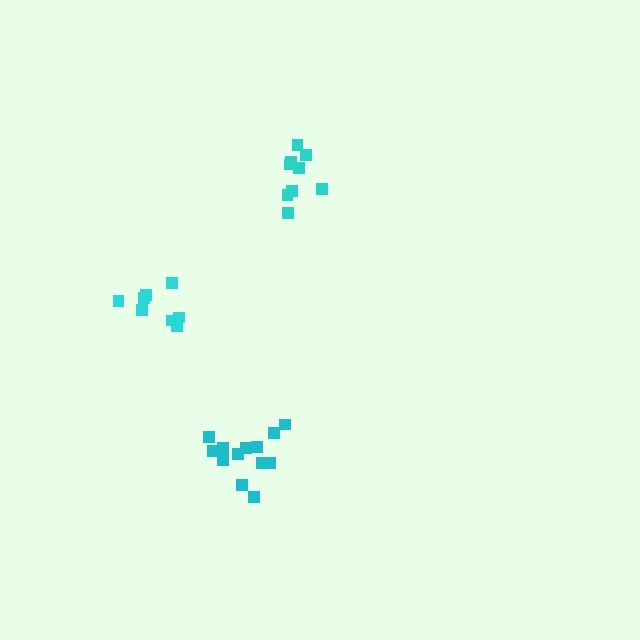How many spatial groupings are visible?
There are 3 spatial groupings.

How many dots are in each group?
Group 1: 13 dots, Group 2: 9 dots, Group 3: 8 dots (30 total).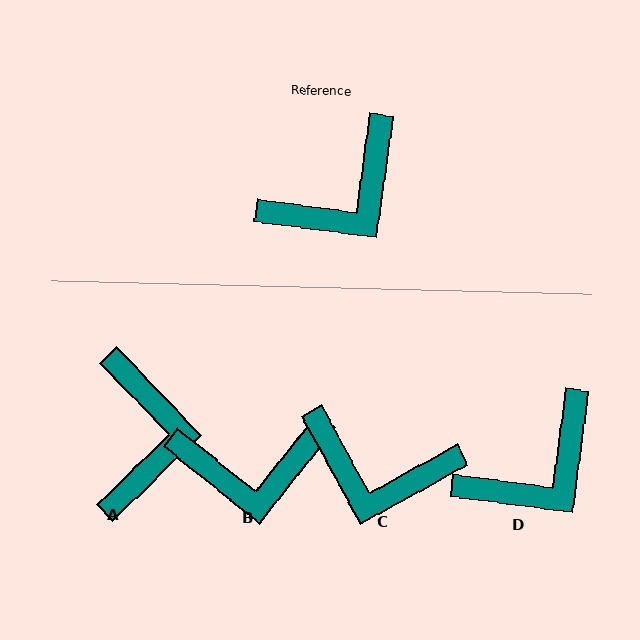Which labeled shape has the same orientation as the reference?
D.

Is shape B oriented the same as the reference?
No, it is off by about 31 degrees.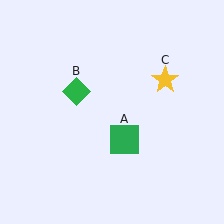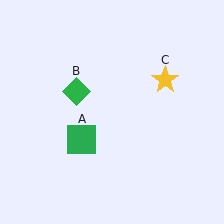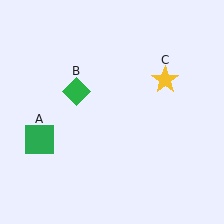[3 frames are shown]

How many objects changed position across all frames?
1 object changed position: green square (object A).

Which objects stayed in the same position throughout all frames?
Green diamond (object B) and yellow star (object C) remained stationary.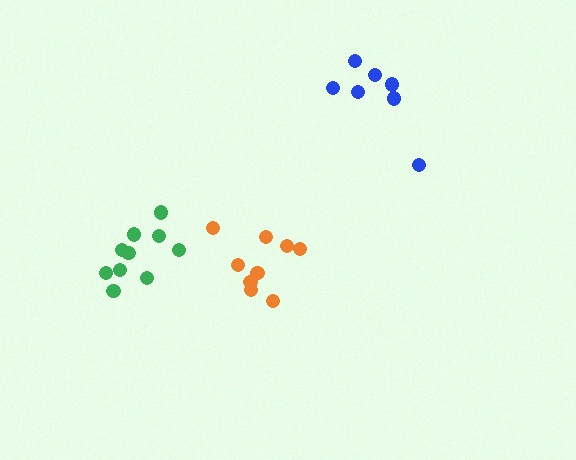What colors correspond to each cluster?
The clusters are colored: green, orange, blue.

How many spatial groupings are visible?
There are 3 spatial groupings.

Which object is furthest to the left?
The green cluster is leftmost.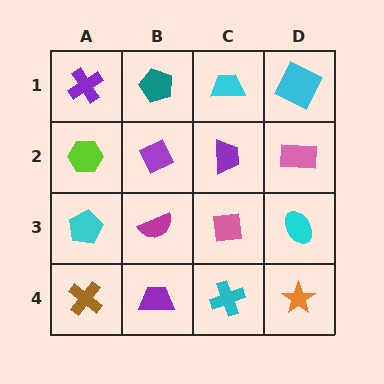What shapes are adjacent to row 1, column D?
A pink rectangle (row 2, column D), a cyan trapezoid (row 1, column C).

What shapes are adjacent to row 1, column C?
A purple trapezoid (row 2, column C), a teal pentagon (row 1, column B), a cyan square (row 1, column D).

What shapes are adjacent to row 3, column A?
A lime hexagon (row 2, column A), a brown cross (row 4, column A), a magenta semicircle (row 3, column B).